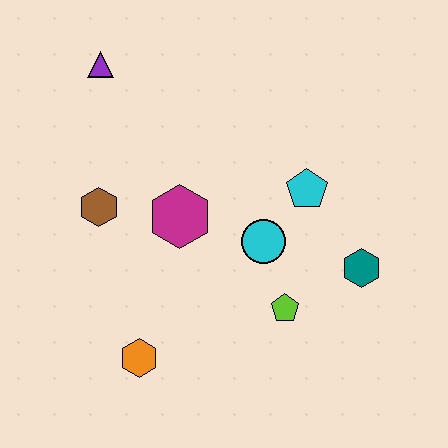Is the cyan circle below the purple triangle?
Yes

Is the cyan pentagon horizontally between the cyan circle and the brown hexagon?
No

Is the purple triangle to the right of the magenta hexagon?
No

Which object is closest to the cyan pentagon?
The cyan circle is closest to the cyan pentagon.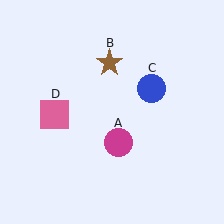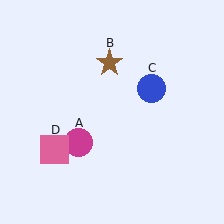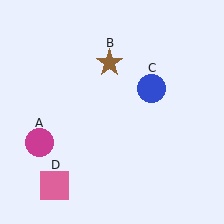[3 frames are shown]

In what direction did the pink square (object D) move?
The pink square (object D) moved down.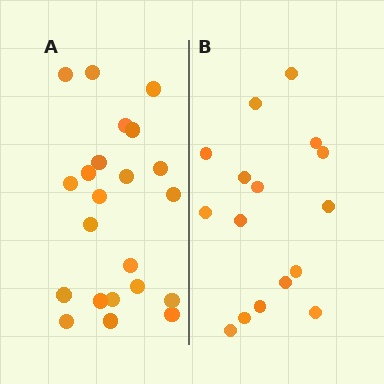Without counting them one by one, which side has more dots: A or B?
Region A (the left region) has more dots.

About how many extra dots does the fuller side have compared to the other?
Region A has about 6 more dots than region B.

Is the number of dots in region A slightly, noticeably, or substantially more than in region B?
Region A has noticeably more, but not dramatically so. The ratio is roughly 1.4 to 1.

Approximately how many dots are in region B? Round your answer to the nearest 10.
About 20 dots. (The exact count is 16, which rounds to 20.)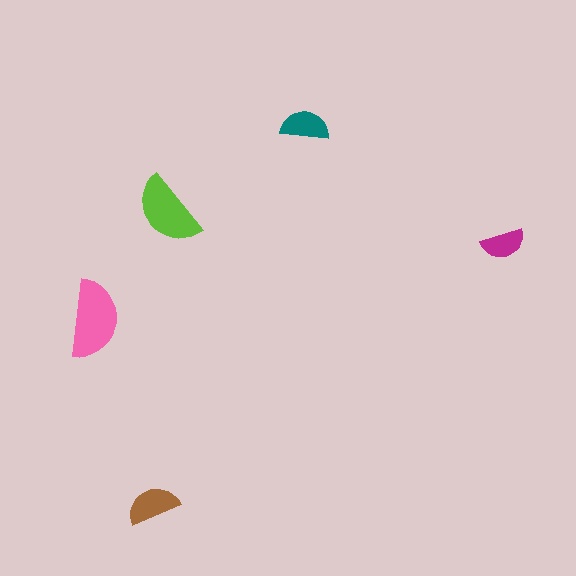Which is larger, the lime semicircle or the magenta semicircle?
The lime one.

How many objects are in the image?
There are 5 objects in the image.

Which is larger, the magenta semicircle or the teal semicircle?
The teal one.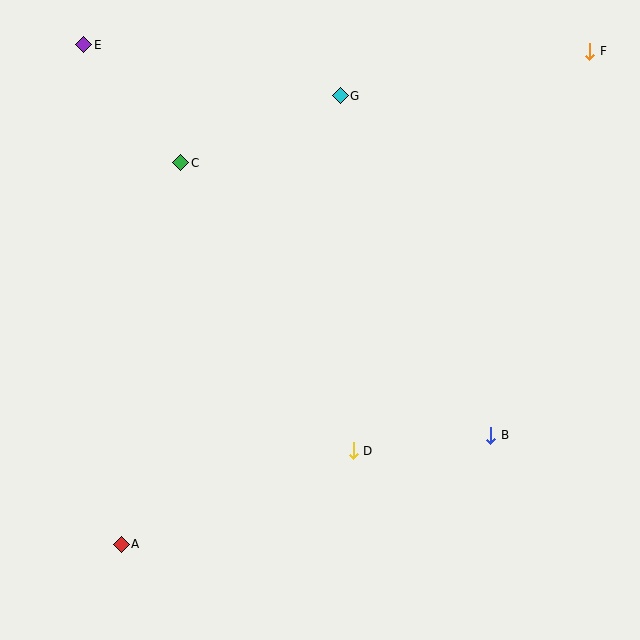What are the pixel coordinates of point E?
Point E is at (84, 45).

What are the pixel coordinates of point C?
Point C is at (181, 163).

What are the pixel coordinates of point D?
Point D is at (353, 451).